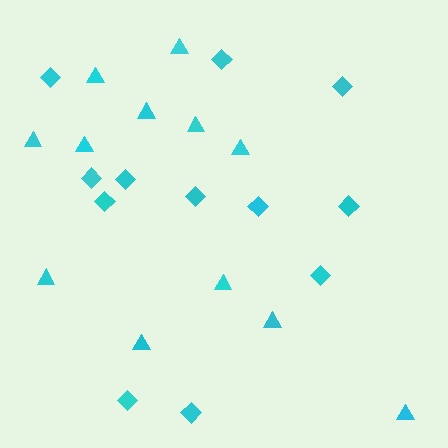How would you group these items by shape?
There are 2 groups: one group of triangles (12) and one group of diamonds (12).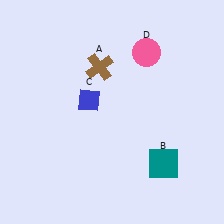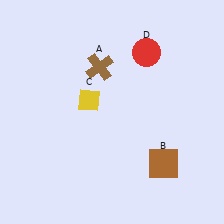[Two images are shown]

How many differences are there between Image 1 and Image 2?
There are 3 differences between the two images.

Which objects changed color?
B changed from teal to brown. C changed from blue to yellow. D changed from pink to red.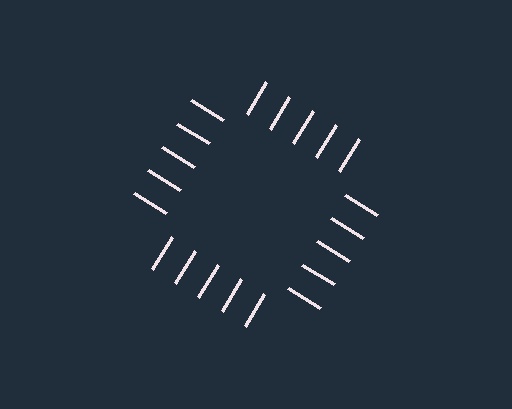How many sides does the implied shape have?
4 sides — the line-ends trace a square.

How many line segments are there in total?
20 — 5 along each of the 4 edges.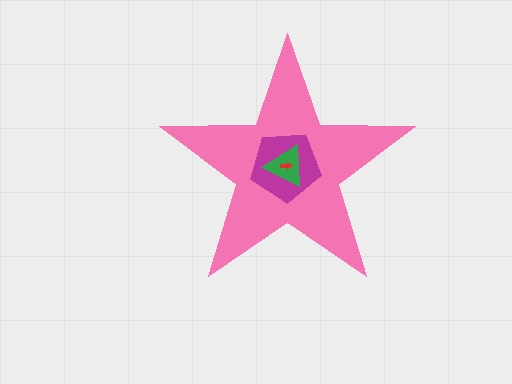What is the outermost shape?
The pink star.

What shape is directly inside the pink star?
The magenta pentagon.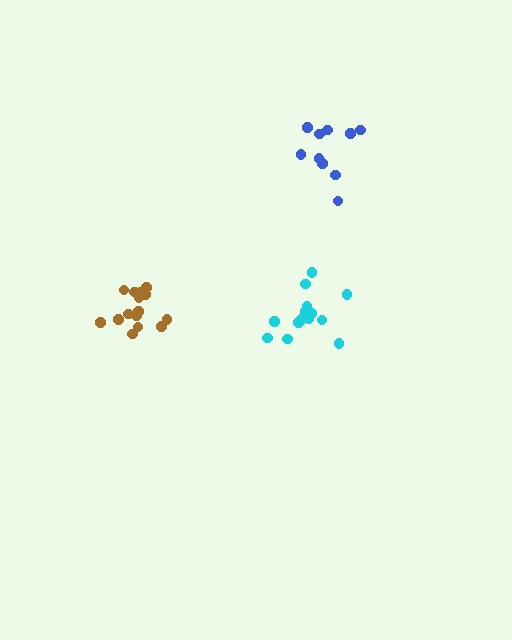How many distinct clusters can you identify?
There are 3 distinct clusters.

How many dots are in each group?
Group 1: 15 dots, Group 2: 14 dots, Group 3: 10 dots (39 total).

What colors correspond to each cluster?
The clusters are colored: brown, cyan, blue.